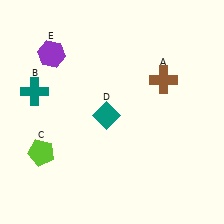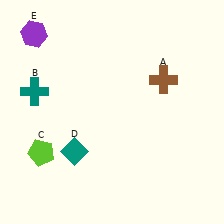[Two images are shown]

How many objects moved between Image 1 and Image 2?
2 objects moved between the two images.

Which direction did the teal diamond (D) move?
The teal diamond (D) moved down.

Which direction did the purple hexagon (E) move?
The purple hexagon (E) moved up.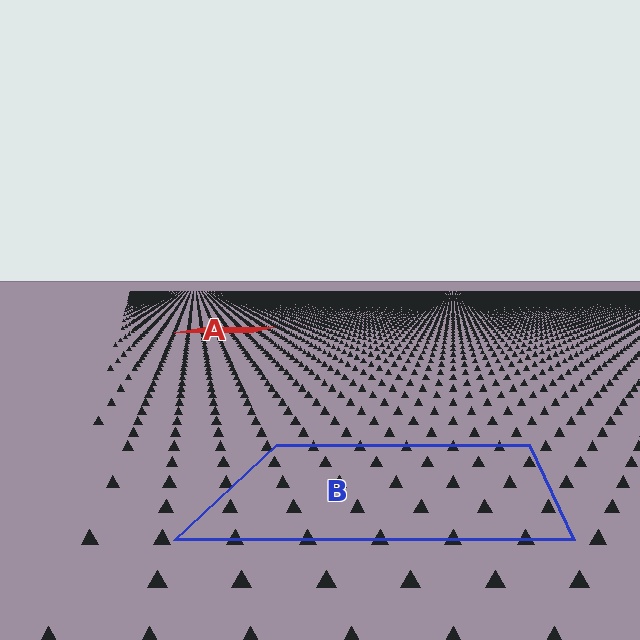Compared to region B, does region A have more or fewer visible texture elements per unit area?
Region A has more texture elements per unit area — they are packed more densely because it is farther away.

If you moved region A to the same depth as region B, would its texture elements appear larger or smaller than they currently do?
They would appear larger. At a closer depth, the same texture elements are projected at a bigger on-screen size.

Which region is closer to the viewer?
Region B is closer. The texture elements there are larger and more spread out.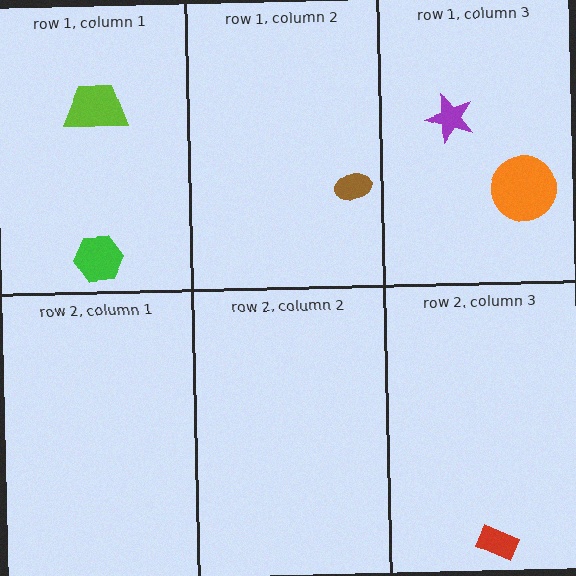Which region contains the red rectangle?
The row 2, column 3 region.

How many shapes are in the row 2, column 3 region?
1.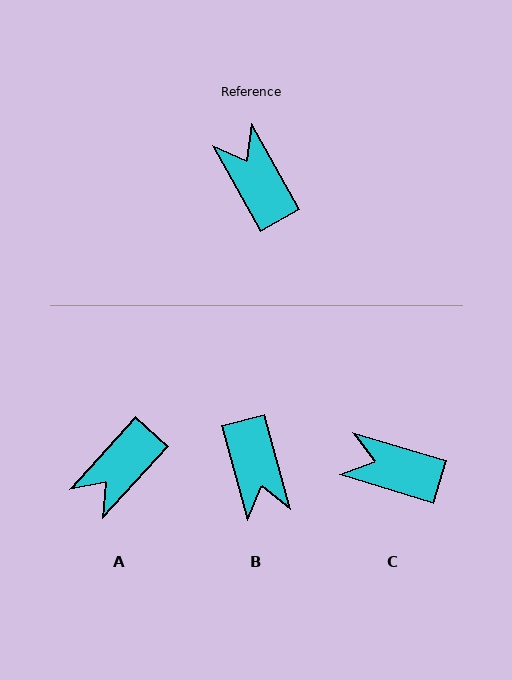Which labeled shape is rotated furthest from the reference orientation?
B, about 166 degrees away.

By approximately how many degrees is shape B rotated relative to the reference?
Approximately 166 degrees counter-clockwise.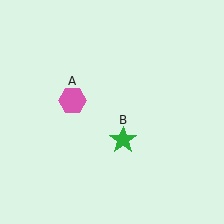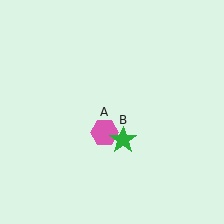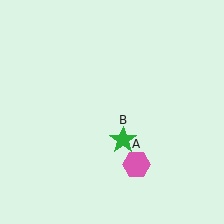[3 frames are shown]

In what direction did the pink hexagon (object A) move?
The pink hexagon (object A) moved down and to the right.